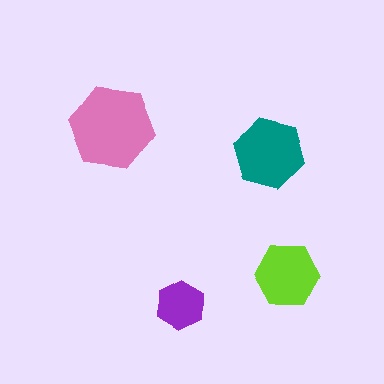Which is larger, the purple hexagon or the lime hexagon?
The lime one.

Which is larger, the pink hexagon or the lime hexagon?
The pink one.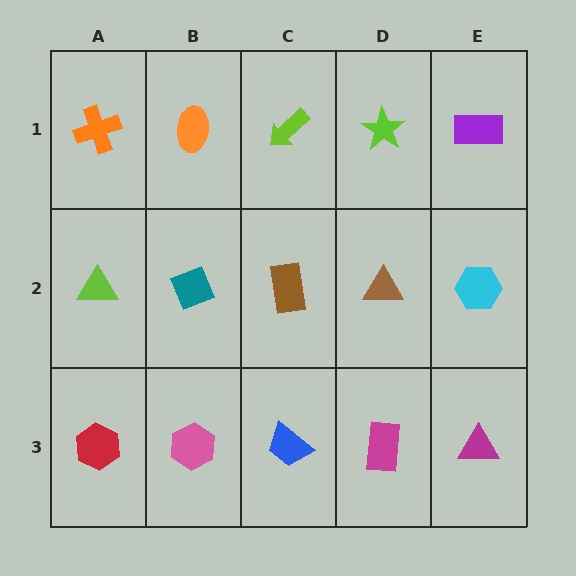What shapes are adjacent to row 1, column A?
A lime triangle (row 2, column A), an orange ellipse (row 1, column B).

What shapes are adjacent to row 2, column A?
An orange cross (row 1, column A), a red hexagon (row 3, column A), a teal diamond (row 2, column B).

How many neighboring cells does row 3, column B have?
3.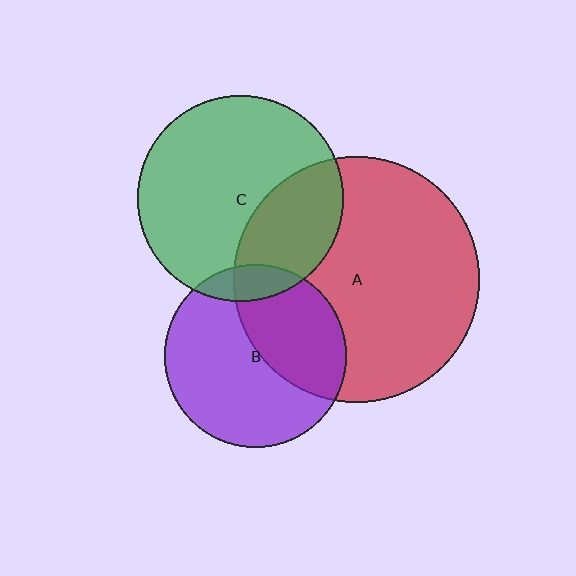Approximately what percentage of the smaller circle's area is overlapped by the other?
Approximately 10%.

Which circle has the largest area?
Circle A (red).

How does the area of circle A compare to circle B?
Approximately 1.8 times.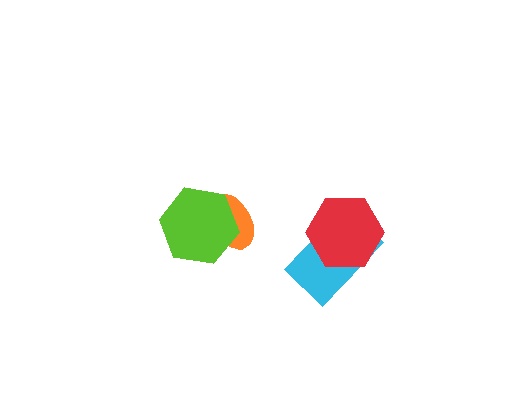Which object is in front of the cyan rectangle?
The red hexagon is in front of the cyan rectangle.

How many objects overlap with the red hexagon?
1 object overlaps with the red hexagon.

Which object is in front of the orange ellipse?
The lime hexagon is in front of the orange ellipse.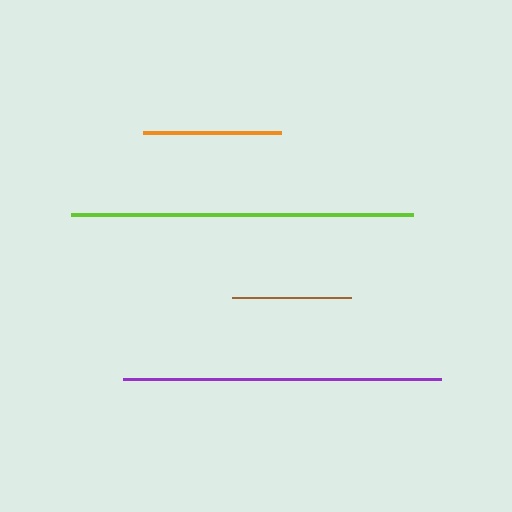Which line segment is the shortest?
The brown line is the shortest at approximately 119 pixels.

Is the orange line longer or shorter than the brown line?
The orange line is longer than the brown line.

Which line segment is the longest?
The lime line is the longest at approximately 341 pixels.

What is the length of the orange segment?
The orange segment is approximately 138 pixels long.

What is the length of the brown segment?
The brown segment is approximately 119 pixels long.